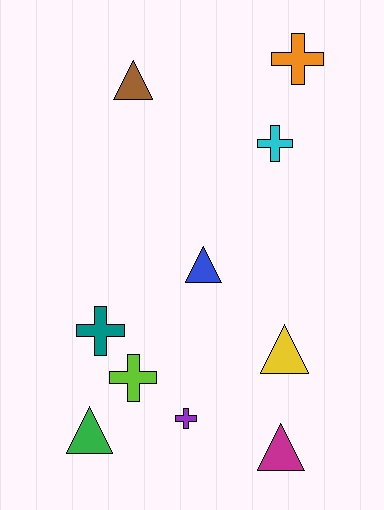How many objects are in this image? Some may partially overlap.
There are 10 objects.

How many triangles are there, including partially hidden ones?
There are 5 triangles.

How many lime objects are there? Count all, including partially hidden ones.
There is 1 lime object.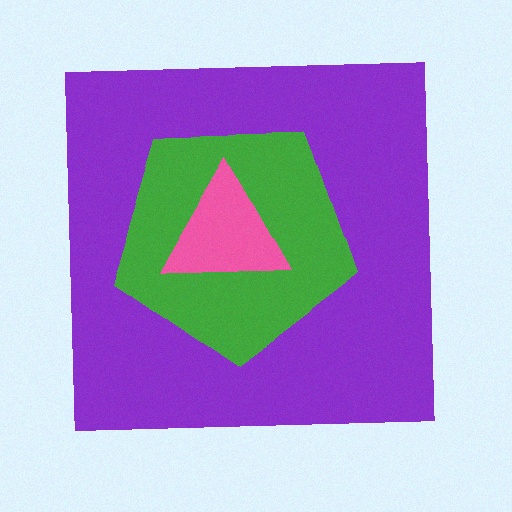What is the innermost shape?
The pink triangle.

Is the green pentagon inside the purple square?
Yes.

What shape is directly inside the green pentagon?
The pink triangle.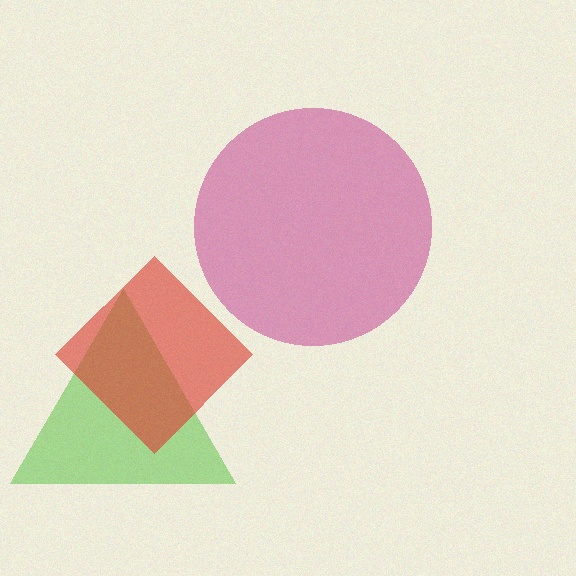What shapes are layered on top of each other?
The layered shapes are: a lime triangle, a red diamond, a magenta circle.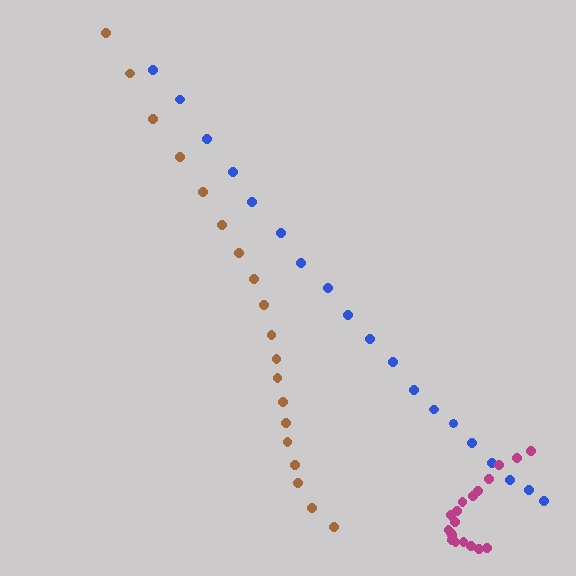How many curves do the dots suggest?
There are 3 distinct paths.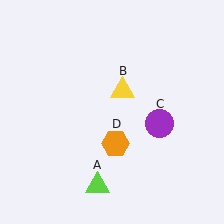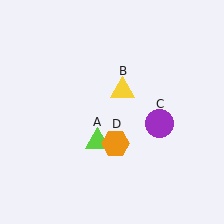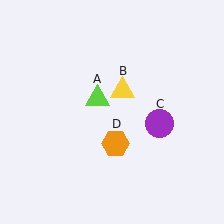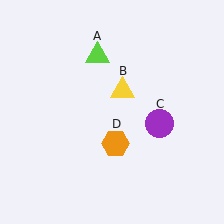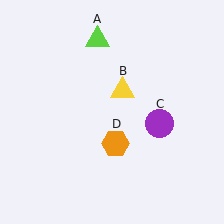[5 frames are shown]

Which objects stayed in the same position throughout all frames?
Yellow triangle (object B) and purple circle (object C) and orange hexagon (object D) remained stationary.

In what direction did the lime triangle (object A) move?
The lime triangle (object A) moved up.